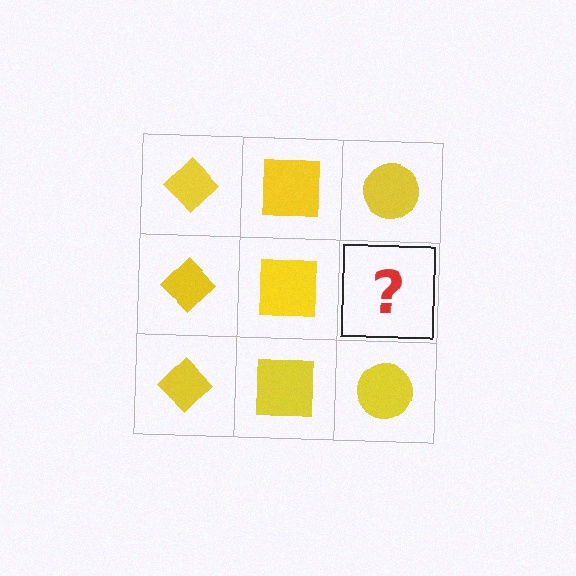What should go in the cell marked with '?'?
The missing cell should contain a yellow circle.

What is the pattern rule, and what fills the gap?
The rule is that each column has a consistent shape. The gap should be filled with a yellow circle.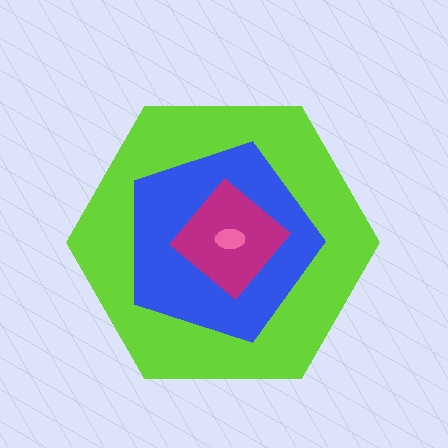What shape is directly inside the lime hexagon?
The blue pentagon.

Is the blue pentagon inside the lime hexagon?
Yes.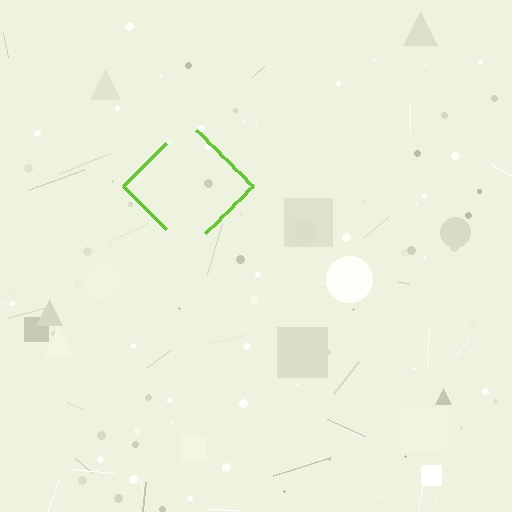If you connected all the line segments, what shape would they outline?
They would outline a diamond.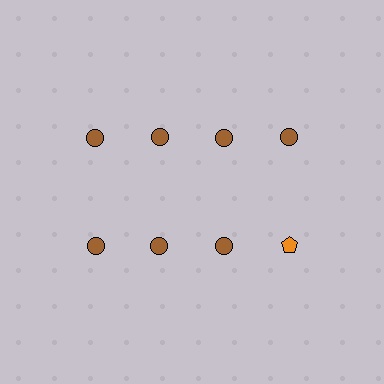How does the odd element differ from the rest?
It differs in both color (orange instead of brown) and shape (pentagon instead of circle).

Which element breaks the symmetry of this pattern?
The orange pentagon in the second row, second from right column breaks the symmetry. All other shapes are brown circles.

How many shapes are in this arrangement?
There are 8 shapes arranged in a grid pattern.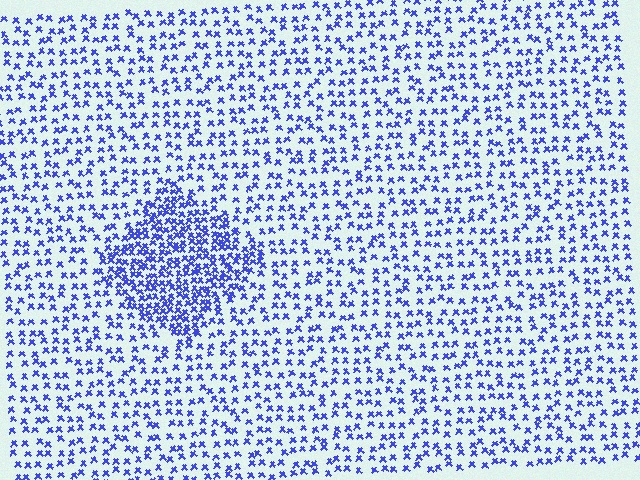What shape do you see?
I see a diamond.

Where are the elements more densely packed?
The elements are more densely packed inside the diamond boundary.